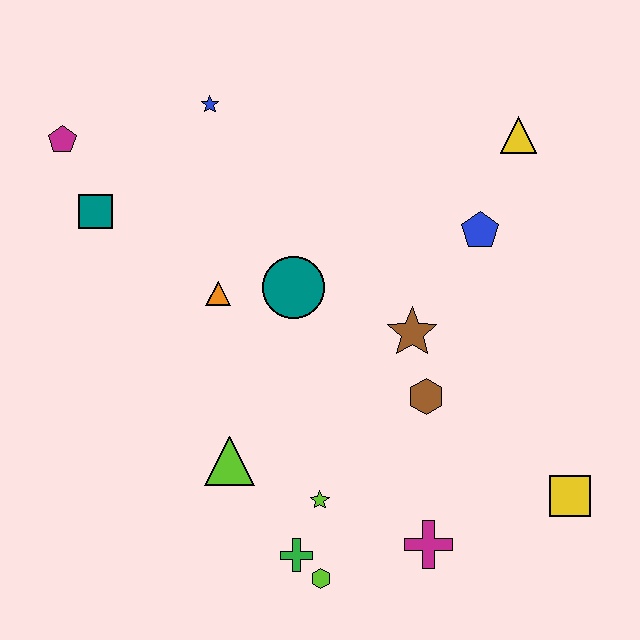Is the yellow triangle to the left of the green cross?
No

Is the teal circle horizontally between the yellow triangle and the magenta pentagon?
Yes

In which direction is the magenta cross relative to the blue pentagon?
The magenta cross is below the blue pentagon.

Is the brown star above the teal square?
No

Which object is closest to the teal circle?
The orange triangle is closest to the teal circle.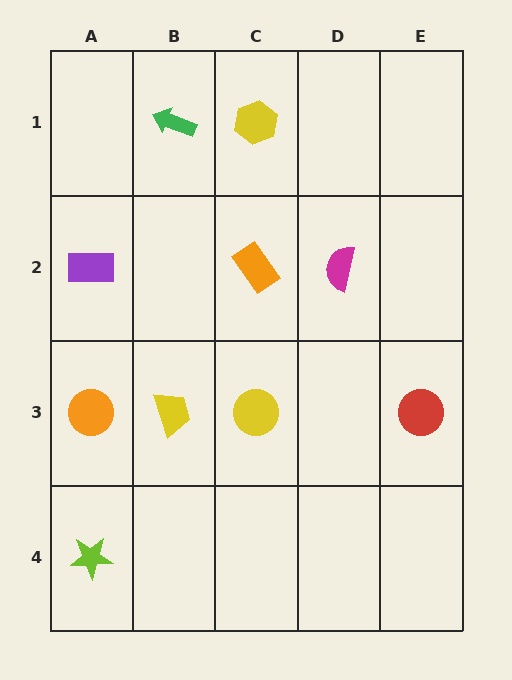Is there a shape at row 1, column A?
No, that cell is empty.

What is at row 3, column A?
An orange circle.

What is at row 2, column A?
A purple rectangle.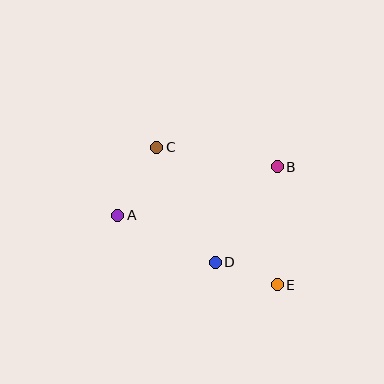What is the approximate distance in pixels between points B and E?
The distance between B and E is approximately 118 pixels.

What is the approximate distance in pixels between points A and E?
The distance between A and E is approximately 174 pixels.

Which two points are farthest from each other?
Points C and E are farthest from each other.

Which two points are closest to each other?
Points D and E are closest to each other.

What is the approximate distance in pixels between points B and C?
The distance between B and C is approximately 122 pixels.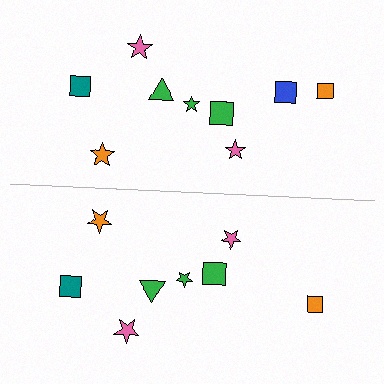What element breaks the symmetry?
A blue square is missing from the bottom side.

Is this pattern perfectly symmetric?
No, the pattern is not perfectly symmetric. A blue square is missing from the bottom side.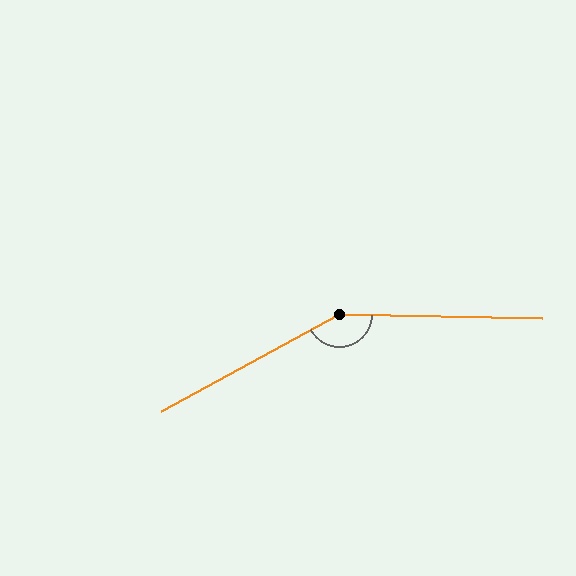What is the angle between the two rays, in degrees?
Approximately 150 degrees.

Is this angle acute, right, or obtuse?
It is obtuse.